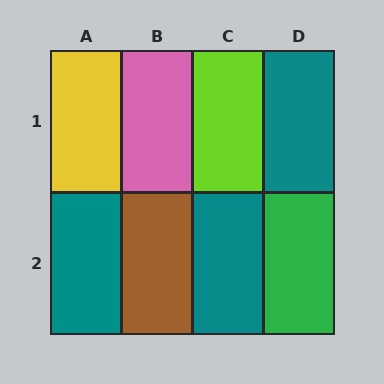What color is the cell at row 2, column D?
Green.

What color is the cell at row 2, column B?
Brown.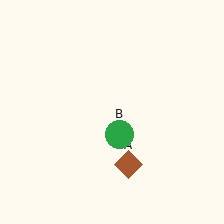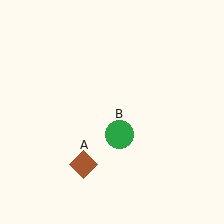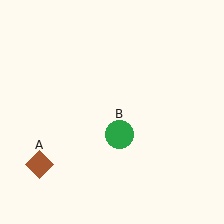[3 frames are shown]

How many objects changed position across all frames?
1 object changed position: brown diamond (object A).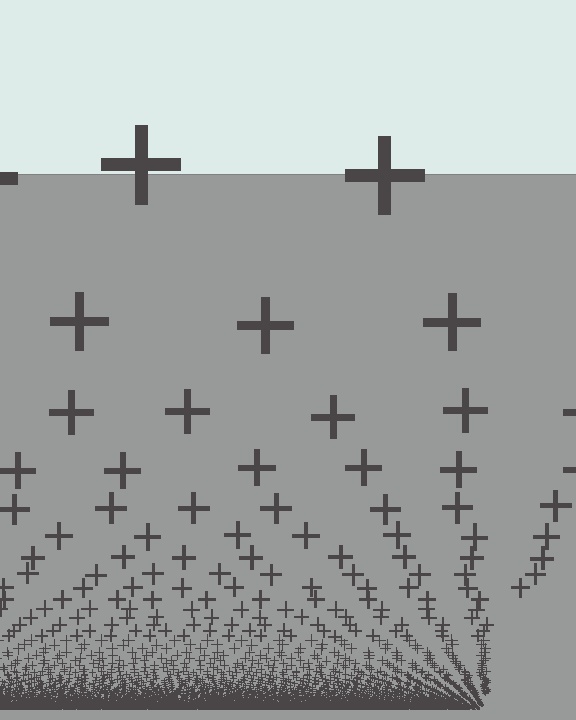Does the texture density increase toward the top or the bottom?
Density increases toward the bottom.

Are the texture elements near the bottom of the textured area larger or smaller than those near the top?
Smaller. The gradient is inverted — elements near the bottom are smaller and denser.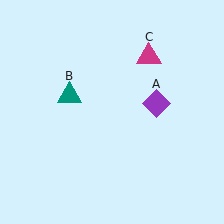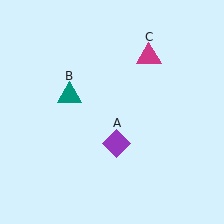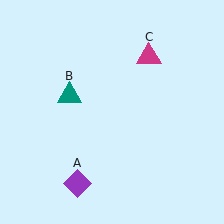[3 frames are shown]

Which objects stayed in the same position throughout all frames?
Teal triangle (object B) and magenta triangle (object C) remained stationary.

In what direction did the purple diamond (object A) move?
The purple diamond (object A) moved down and to the left.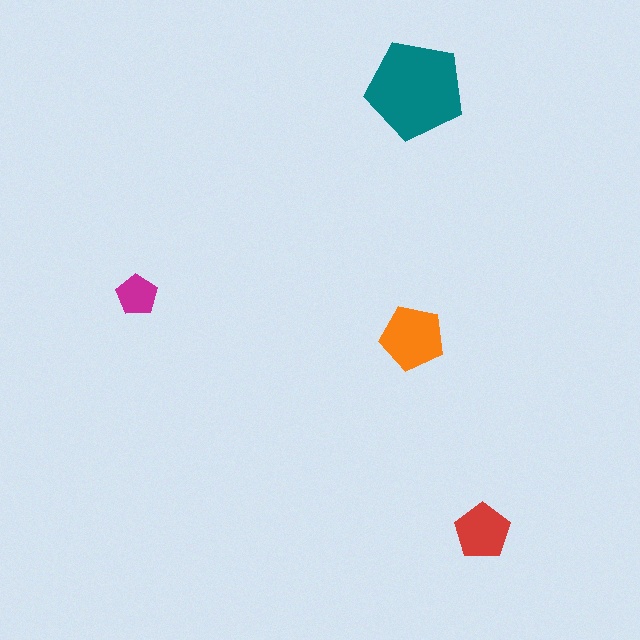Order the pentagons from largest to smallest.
the teal one, the orange one, the red one, the magenta one.